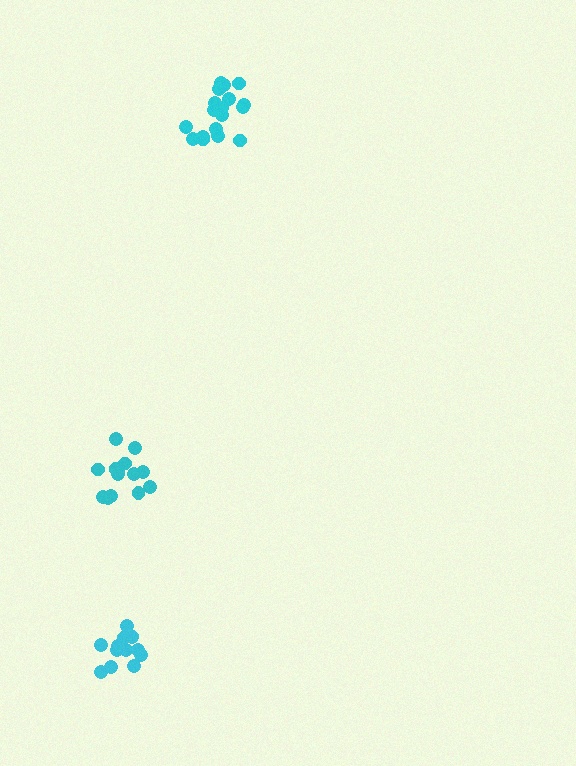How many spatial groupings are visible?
There are 3 spatial groupings.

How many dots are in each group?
Group 1: 14 dots, Group 2: 14 dots, Group 3: 18 dots (46 total).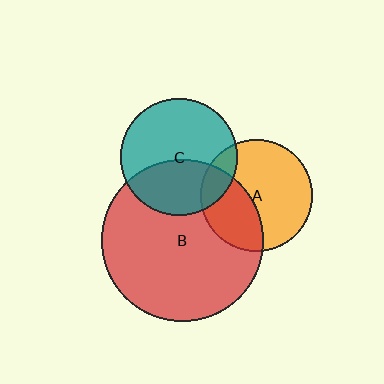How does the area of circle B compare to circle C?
Approximately 1.9 times.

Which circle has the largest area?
Circle B (red).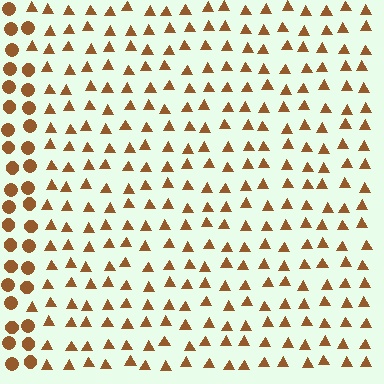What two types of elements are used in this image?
The image uses triangles inside the rectangle region and circles outside it.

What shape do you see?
I see a rectangle.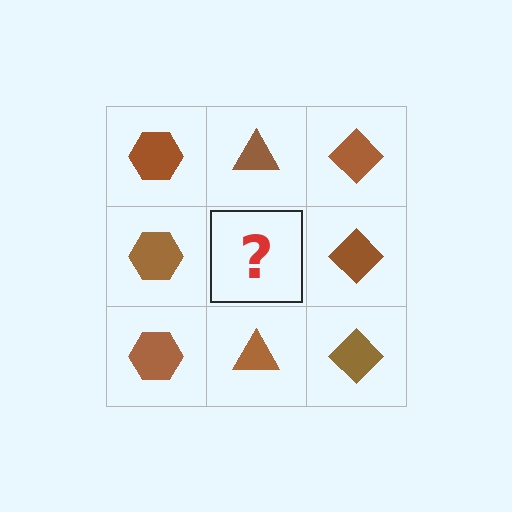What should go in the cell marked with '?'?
The missing cell should contain a brown triangle.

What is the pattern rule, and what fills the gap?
The rule is that each column has a consistent shape. The gap should be filled with a brown triangle.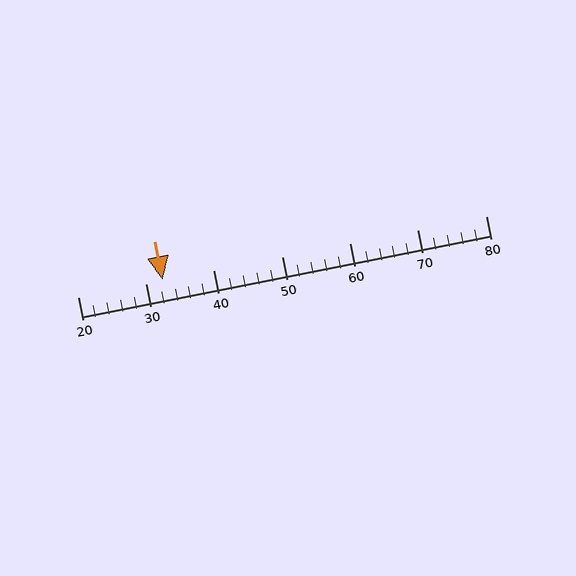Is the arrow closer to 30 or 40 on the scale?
The arrow is closer to 30.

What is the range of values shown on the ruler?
The ruler shows values from 20 to 80.